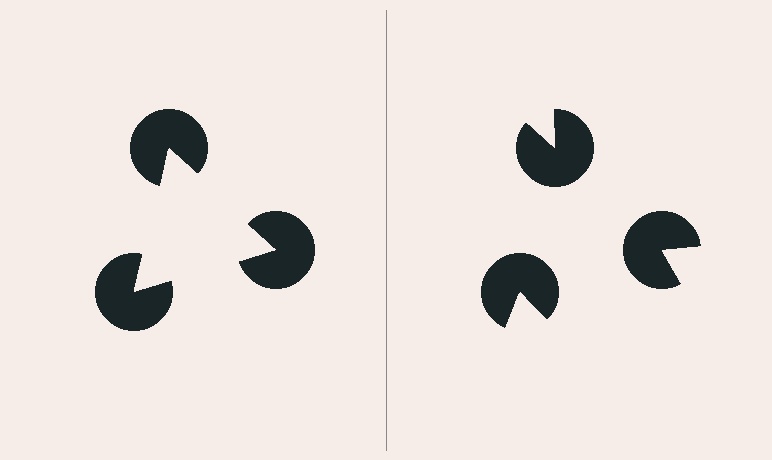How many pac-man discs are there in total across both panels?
6 — 3 on each side.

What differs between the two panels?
The pac-man discs are positioned identically on both sides; only the wedge orientations differ. On the left they align to a triangle; on the right they are misaligned.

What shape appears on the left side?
An illusory triangle.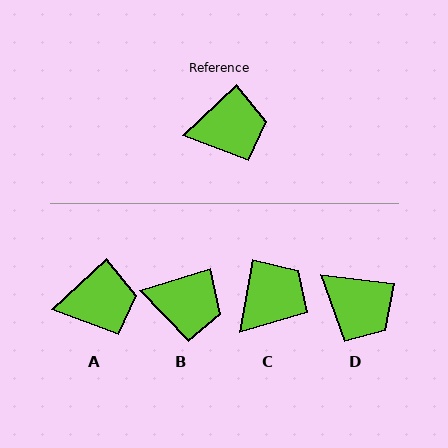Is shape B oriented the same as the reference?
No, it is off by about 25 degrees.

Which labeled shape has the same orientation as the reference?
A.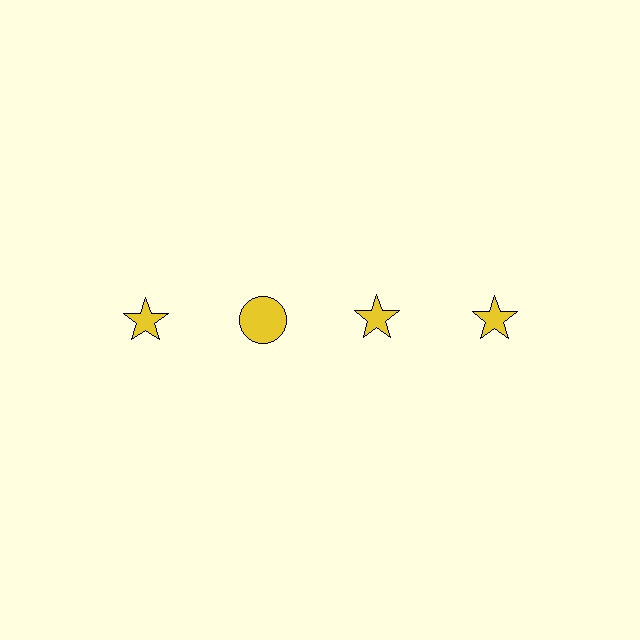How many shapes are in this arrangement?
There are 4 shapes arranged in a grid pattern.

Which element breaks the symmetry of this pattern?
The yellow circle in the top row, second from left column breaks the symmetry. All other shapes are yellow stars.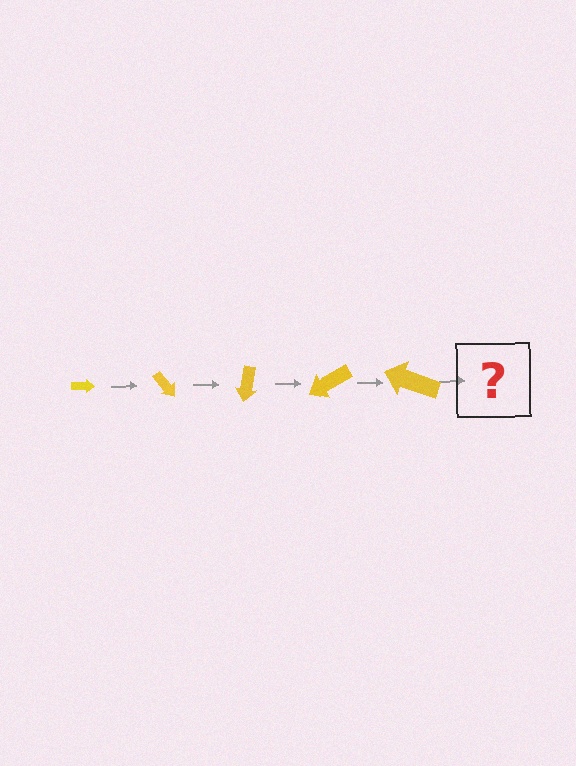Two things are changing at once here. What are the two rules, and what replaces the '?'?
The two rules are that the arrow grows larger each step and it rotates 50 degrees each step. The '?' should be an arrow, larger than the previous one and rotated 250 degrees from the start.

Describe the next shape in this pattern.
It should be an arrow, larger than the previous one and rotated 250 degrees from the start.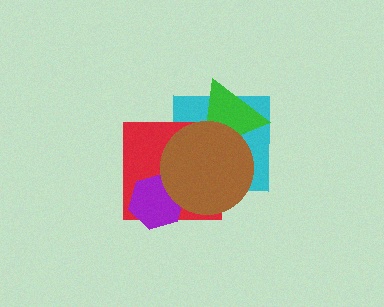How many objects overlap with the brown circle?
4 objects overlap with the brown circle.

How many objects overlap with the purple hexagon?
2 objects overlap with the purple hexagon.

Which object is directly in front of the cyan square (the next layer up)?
The red square is directly in front of the cyan square.